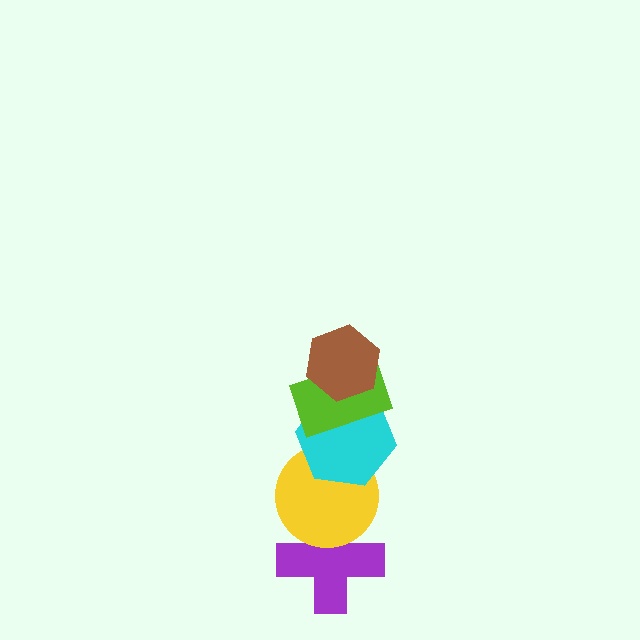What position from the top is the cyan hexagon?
The cyan hexagon is 3rd from the top.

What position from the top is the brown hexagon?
The brown hexagon is 1st from the top.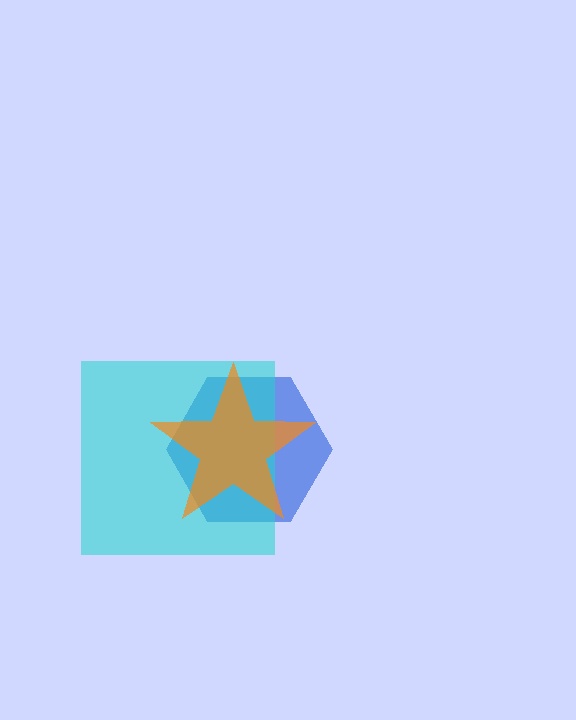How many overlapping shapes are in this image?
There are 3 overlapping shapes in the image.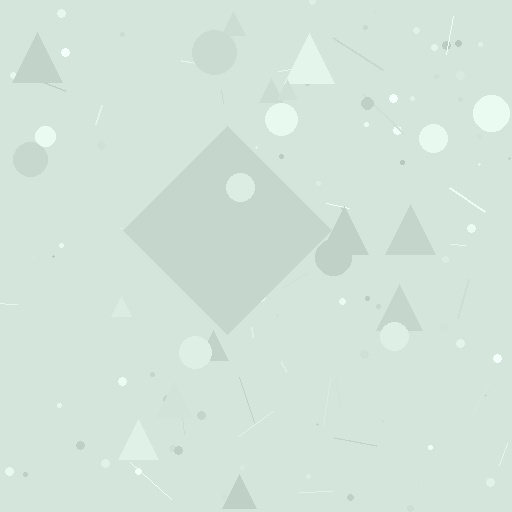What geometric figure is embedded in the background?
A diamond is embedded in the background.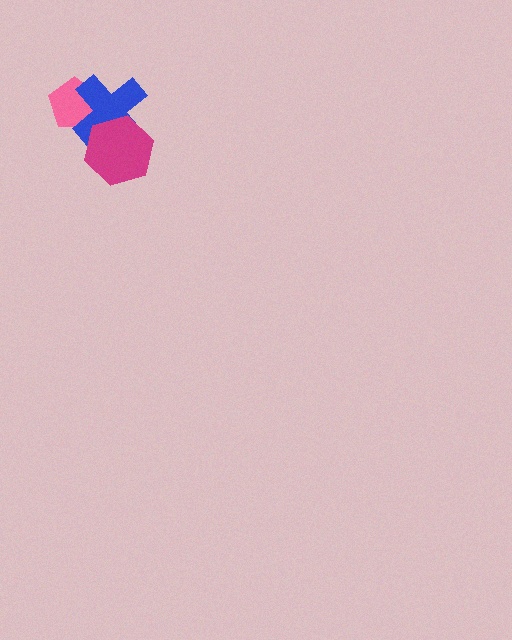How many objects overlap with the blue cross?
2 objects overlap with the blue cross.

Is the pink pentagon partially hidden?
Yes, it is partially covered by another shape.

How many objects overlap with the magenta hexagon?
1 object overlaps with the magenta hexagon.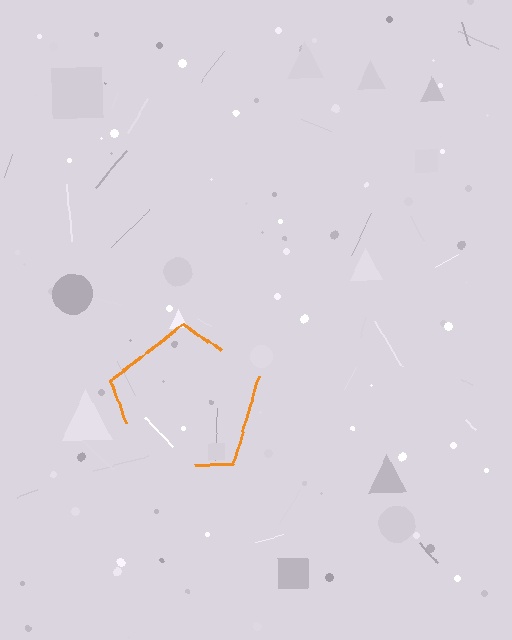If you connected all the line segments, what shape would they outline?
They would outline a pentagon.